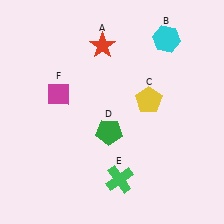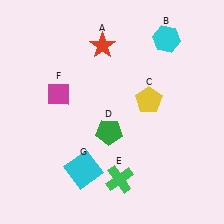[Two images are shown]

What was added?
A cyan square (G) was added in Image 2.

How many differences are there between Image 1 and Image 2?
There is 1 difference between the two images.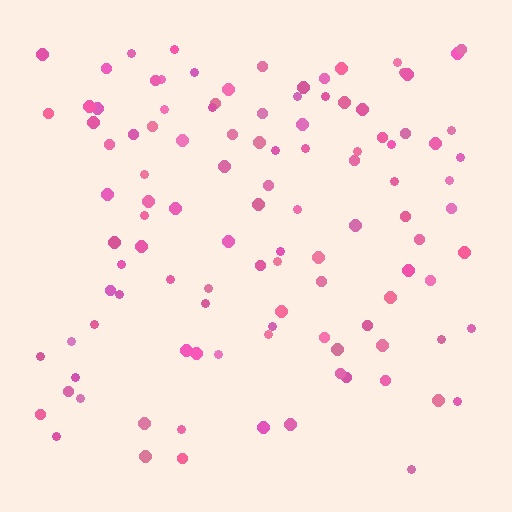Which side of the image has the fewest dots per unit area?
The bottom.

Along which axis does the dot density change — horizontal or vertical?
Vertical.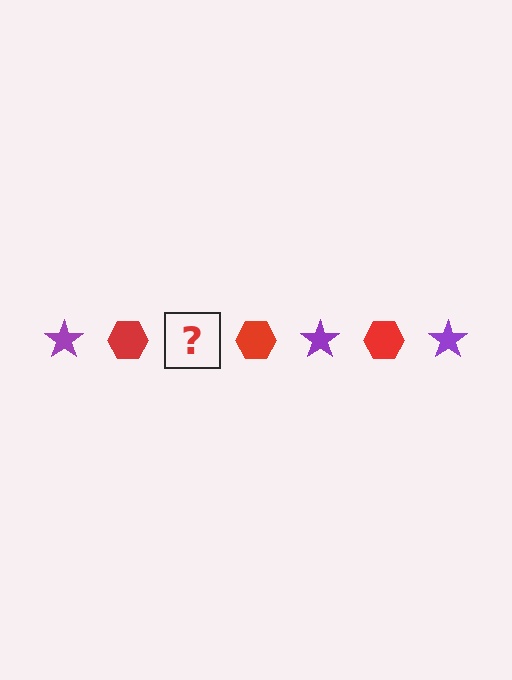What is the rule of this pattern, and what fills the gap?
The rule is that the pattern alternates between purple star and red hexagon. The gap should be filled with a purple star.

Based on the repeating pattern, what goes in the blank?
The blank should be a purple star.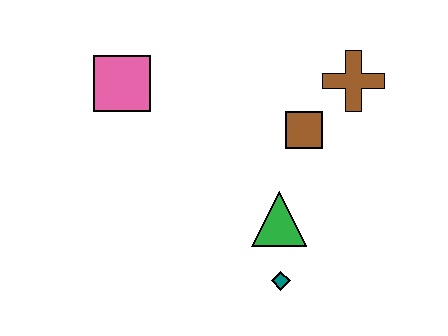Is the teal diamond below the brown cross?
Yes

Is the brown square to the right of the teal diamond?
Yes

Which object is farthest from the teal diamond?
The pink square is farthest from the teal diamond.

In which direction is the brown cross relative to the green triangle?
The brown cross is above the green triangle.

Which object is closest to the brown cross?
The brown square is closest to the brown cross.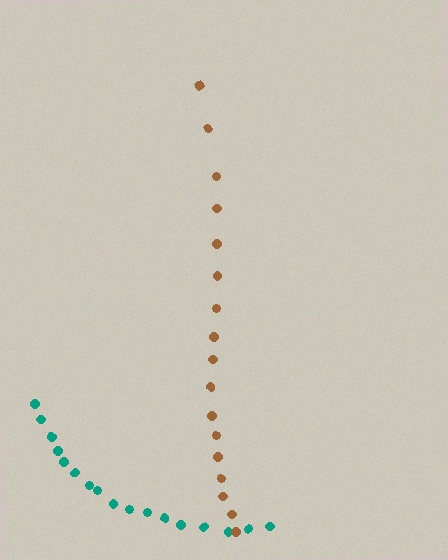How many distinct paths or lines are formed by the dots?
There are 2 distinct paths.